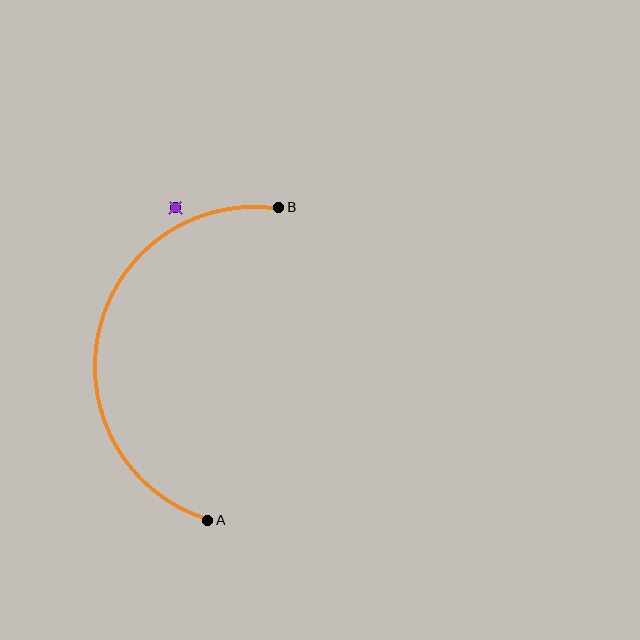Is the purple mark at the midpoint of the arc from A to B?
No — the purple mark does not lie on the arc at all. It sits slightly outside the curve.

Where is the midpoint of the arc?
The arc midpoint is the point on the curve farthest from the straight line joining A and B. It sits to the left of that line.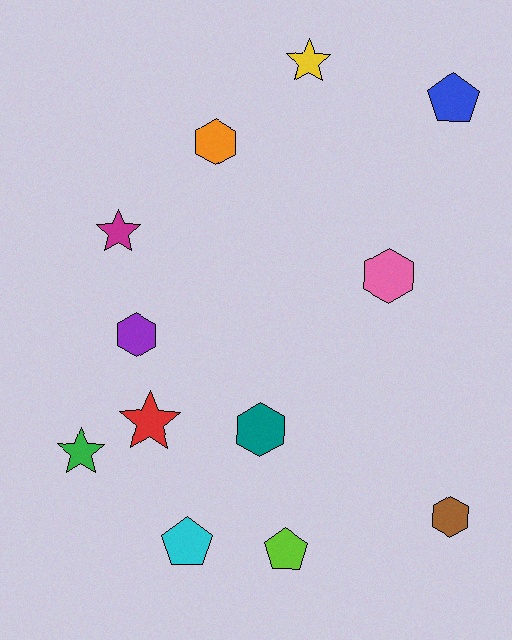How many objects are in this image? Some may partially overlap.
There are 12 objects.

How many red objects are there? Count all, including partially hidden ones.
There is 1 red object.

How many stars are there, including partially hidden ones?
There are 4 stars.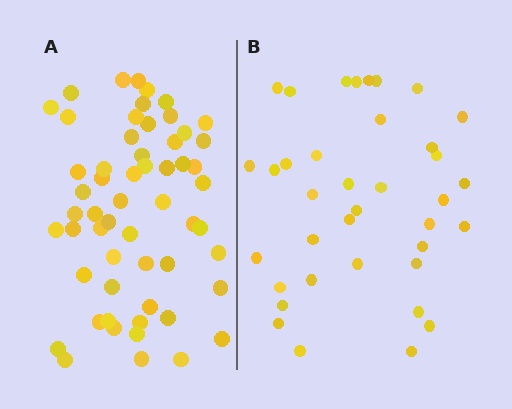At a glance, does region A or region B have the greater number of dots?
Region A (the left region) has more dots.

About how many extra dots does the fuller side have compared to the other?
Region A has approximately 20 more dots than region B.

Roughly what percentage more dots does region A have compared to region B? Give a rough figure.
About 55% more.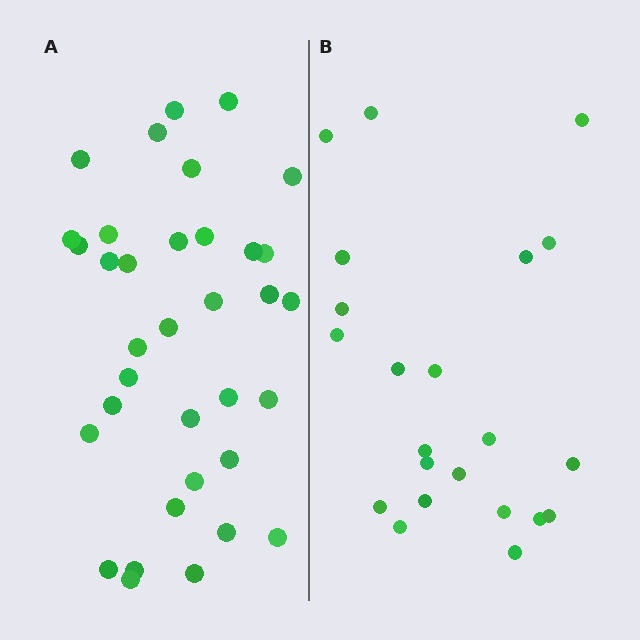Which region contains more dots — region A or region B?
Region A (the left region) has more dots.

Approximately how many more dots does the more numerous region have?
Region A has approximately 15 more dots than region B.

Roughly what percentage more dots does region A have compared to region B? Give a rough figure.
About 60% more.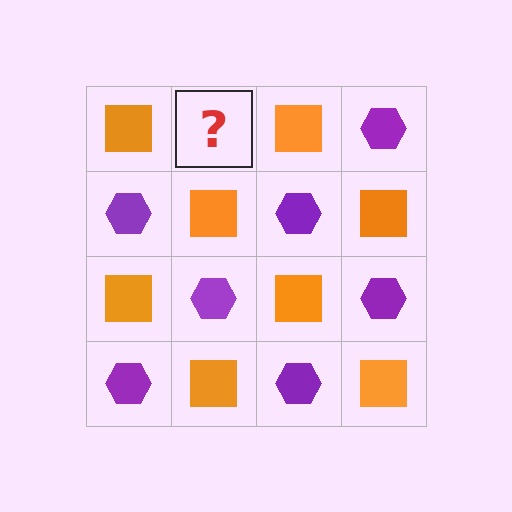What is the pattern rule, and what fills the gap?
The rule is that it alternates orange square and purple hexagon in a checkerboard pattern. The gap should be filled with a purple hexagon.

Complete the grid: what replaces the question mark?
The question mark should be replaced with a purple hexagon.